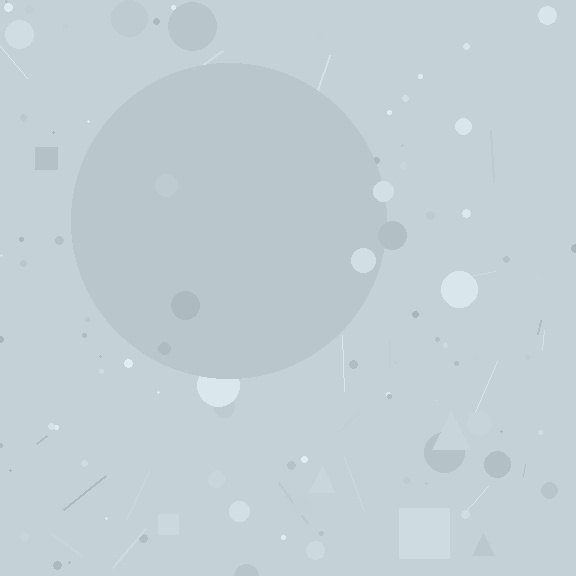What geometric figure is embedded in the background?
A circle is embedded in the background.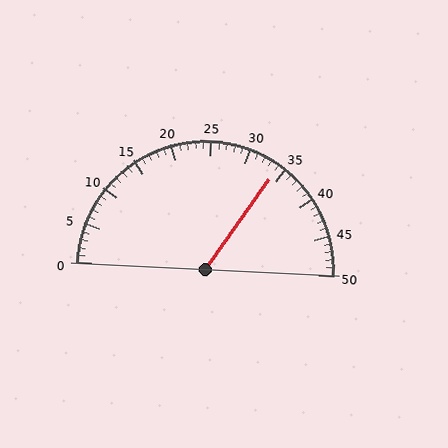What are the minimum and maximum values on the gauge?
The gauge ranges from 0 to 50.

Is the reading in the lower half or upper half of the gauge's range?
The reading is in the upper half of the range (0 to 50).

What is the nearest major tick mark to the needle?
The nearest major tick mark is 35.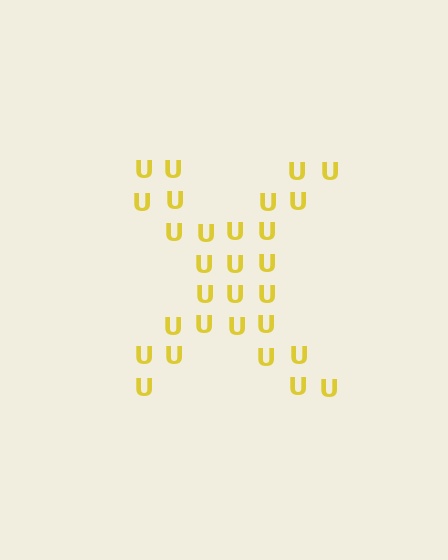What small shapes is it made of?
It is made of small letter U's.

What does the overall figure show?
The overall figure shows the letter X.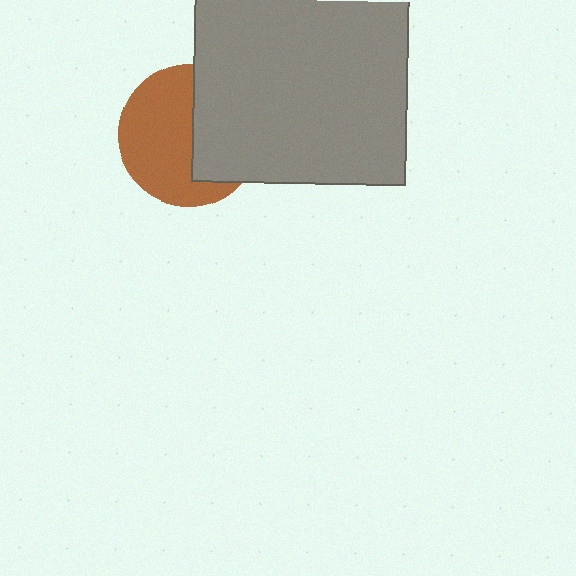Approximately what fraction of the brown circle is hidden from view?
Roughly 42% of the brown circle is hidden behind the gray square.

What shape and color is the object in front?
The object in front is a gray square.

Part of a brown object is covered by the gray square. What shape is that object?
It is a circle.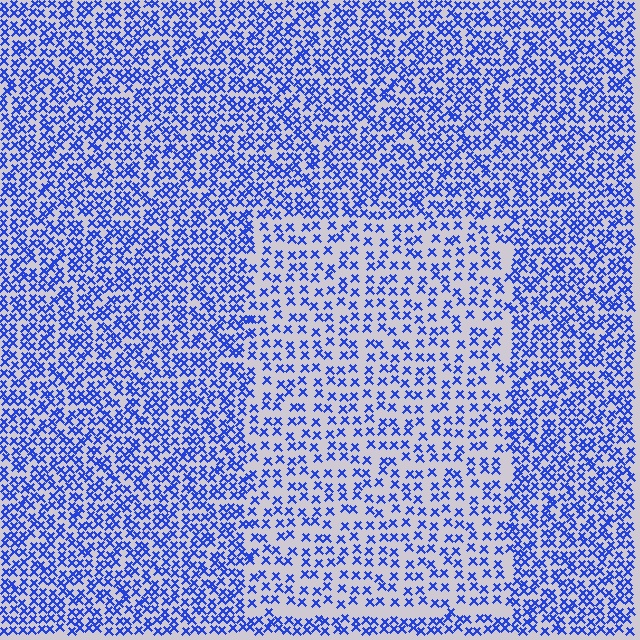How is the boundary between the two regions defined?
The boundary is defined by a change in element density (approximately 1.9x ratio). All elements are the same color, size, and shape.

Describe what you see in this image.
The image contains small blue elements arranged at two different densities. A rectangle-shaped region is visible where the elements are less densely packed than the surrounding area.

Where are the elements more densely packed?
The elements are more densely packed outside the rectangle boundary.